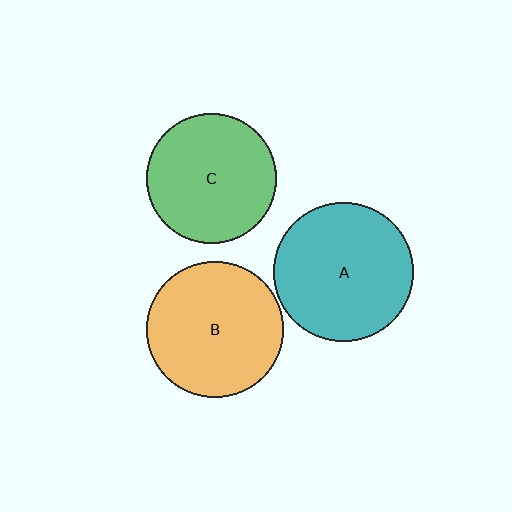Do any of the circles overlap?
No, none of the circles overlap.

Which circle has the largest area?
Circle A (teal).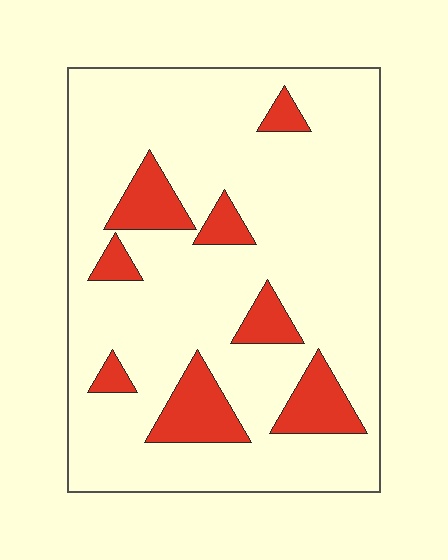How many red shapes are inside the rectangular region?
8.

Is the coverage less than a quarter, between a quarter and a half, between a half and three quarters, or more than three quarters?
Less than a quarter.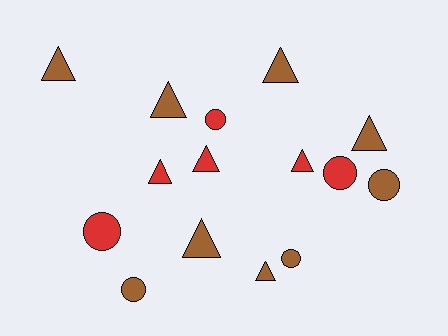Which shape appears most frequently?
Triangle, with 9 objects.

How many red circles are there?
There are 3 red circles.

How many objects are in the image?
There are 15 objects.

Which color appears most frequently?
Brown, with 9 objects.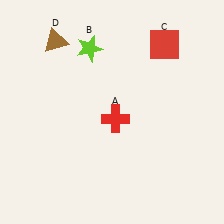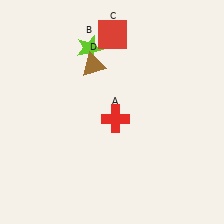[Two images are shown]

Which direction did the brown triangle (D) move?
The brown triangle (D) moved right.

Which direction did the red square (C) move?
The red square (C) moved left.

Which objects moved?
The objects that moved are: the red square (C), the brown triangle (D).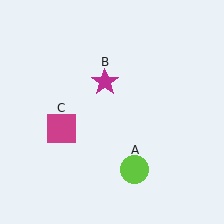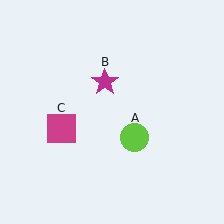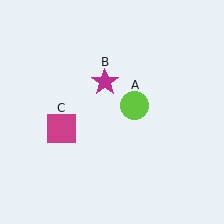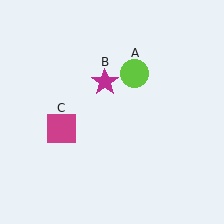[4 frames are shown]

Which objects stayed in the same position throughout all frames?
Magenta star (object B) and magenta square (object C) remained stationary.